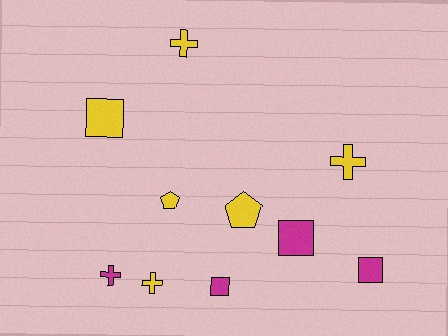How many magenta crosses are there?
There is 1 magenta cross.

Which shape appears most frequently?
Cross, with 4 objects.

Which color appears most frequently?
Yellow, with 6 objects.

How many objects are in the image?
There are 10 objects.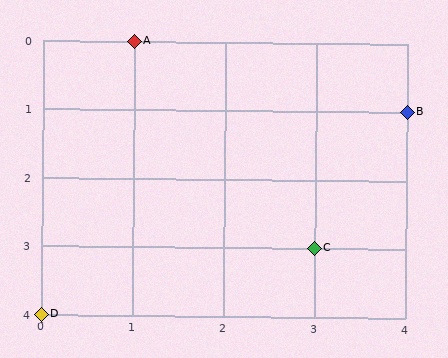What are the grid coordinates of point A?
Point A is at grid coordinates (1, 0).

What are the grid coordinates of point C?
Point C is at grid coordinates (3, 3).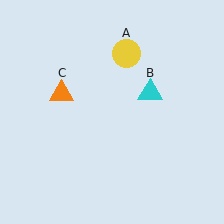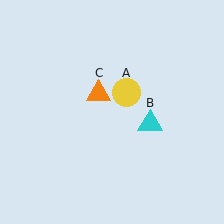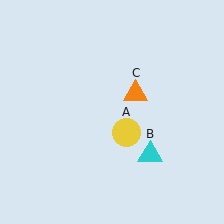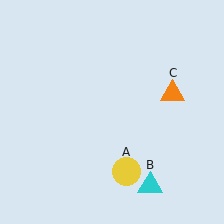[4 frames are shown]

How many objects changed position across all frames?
3 objects changed position: yellow circle (object A), cyan triangle (object B), orange triangle (object C).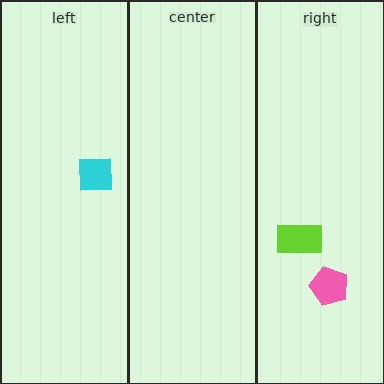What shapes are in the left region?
The cyan square.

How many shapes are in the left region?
1.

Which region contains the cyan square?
The left region.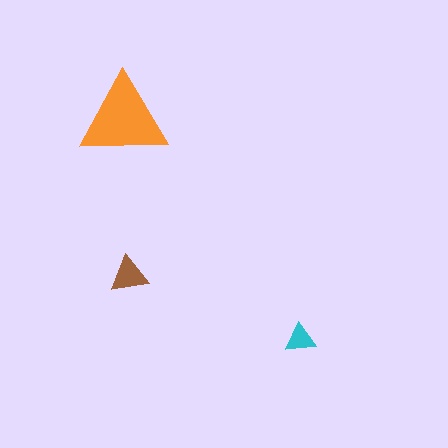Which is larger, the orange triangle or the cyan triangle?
The orange one.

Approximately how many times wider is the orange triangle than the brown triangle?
About 2.5 times wider.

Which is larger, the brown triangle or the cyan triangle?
The brown one.